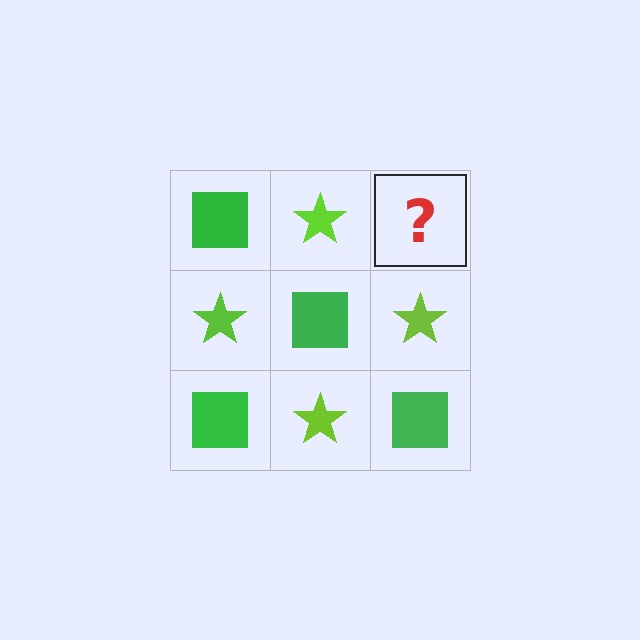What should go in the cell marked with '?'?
The missing cell should contain a green square.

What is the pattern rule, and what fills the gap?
The rule is that it alternates green square and lime star in a checkerboard pattern. The gap should be filled with a green square.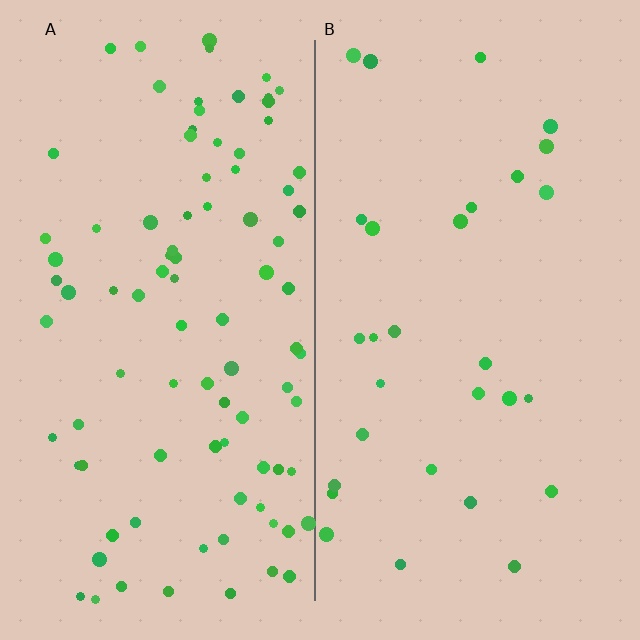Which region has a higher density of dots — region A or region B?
A (the left).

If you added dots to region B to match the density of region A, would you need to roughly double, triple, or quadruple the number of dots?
Approximately triple.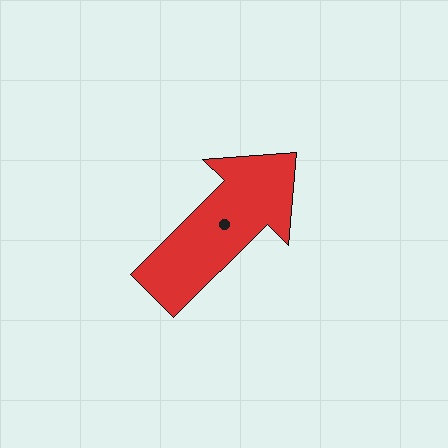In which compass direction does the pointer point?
Northeast.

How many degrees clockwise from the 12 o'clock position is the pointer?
Approximately 45 degrees.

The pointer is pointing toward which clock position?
Roughly 2 o'clock.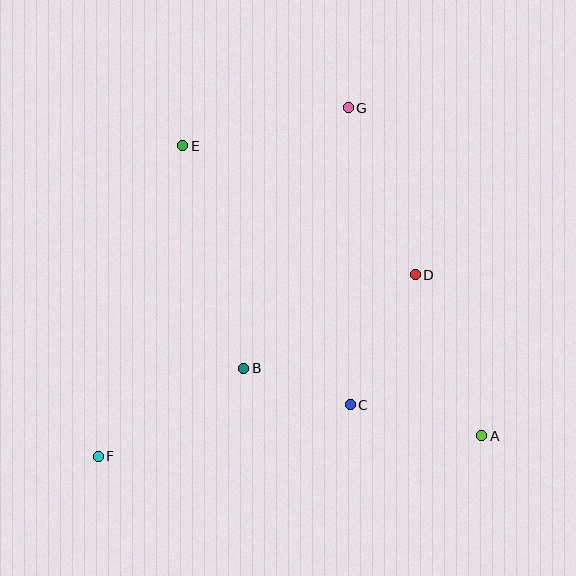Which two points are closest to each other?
Points B and C are closest to each other.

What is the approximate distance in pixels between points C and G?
The distance between C and G is approximately 297 pixels.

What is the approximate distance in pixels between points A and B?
The distance between A and B is approximately 247 pixels.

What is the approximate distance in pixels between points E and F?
The distance between E and F is approximately 322 pixels.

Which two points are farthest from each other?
Points F and G are farthest from each other.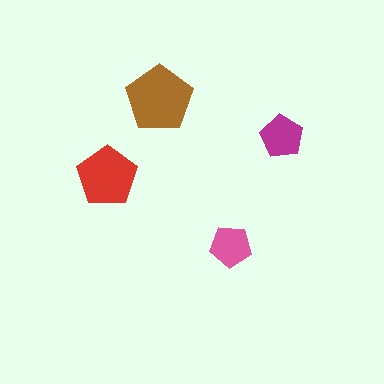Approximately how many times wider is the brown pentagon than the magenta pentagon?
About 1.5 times wider.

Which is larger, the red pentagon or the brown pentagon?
The brown one.